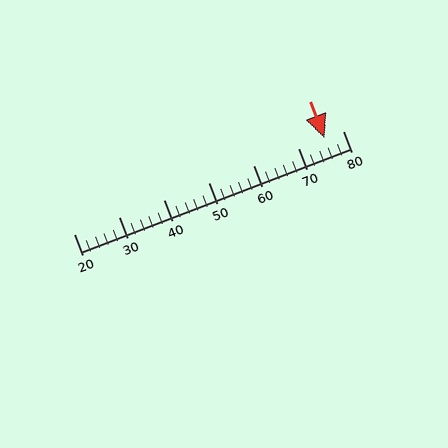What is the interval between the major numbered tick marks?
The major tick marks are spaced 10 units apart.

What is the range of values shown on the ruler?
The ruler shows values from 20 to 80.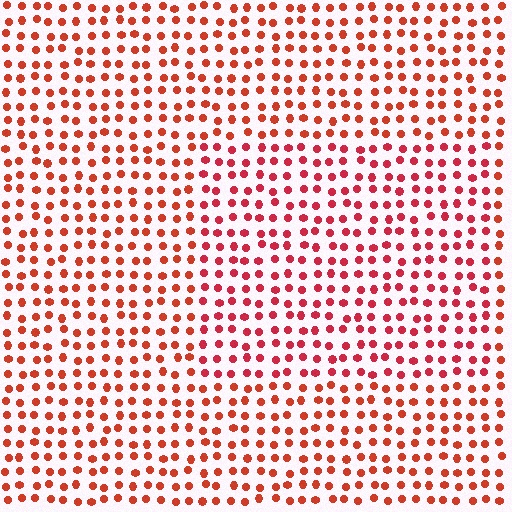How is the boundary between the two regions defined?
The boundary is defined purely by a slight shift in hue (about 18 degrees). Spacing, size, and orientation are identical on both sides.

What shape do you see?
I see a rectangle.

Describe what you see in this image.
The image is filled with small red elements in a uniform arrangement. A rectangle-shaped region is visible where the elements are tinted to a slightly different hue, forming a subtle color boundary.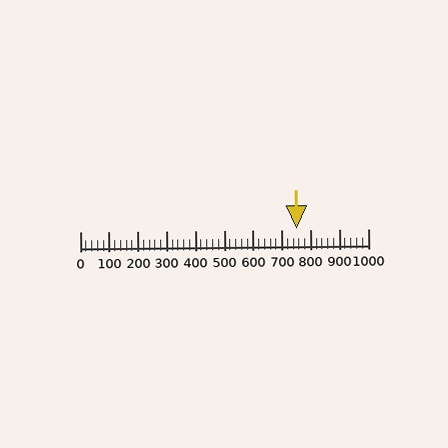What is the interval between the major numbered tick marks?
The major tick marks are spaced 100 units apart.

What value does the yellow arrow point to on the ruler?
The yellow arrow points to approximately 750.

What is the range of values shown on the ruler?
The ruler shows values from 0 to 1000.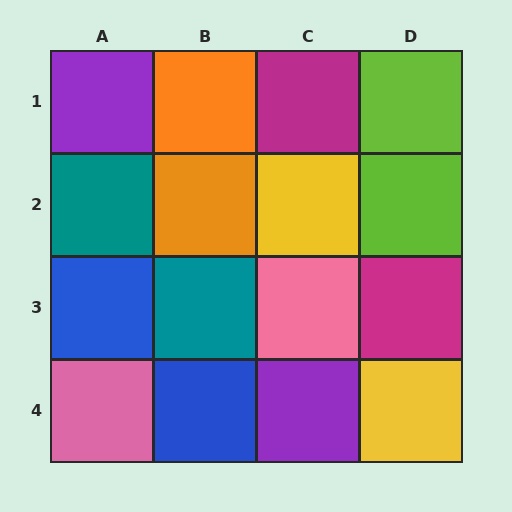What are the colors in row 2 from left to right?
Teal, orange, yellow, lime.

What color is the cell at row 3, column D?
Magenta.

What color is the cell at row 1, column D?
Lime.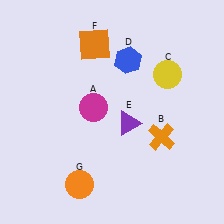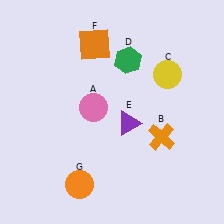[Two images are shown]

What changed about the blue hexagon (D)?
In Image 1, D is blue. In Image 2, it changed to green.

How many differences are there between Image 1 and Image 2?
There are 2 differences between the two images.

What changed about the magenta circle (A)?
In Image 1, A is magenta. In Image 2, it changed to pink.